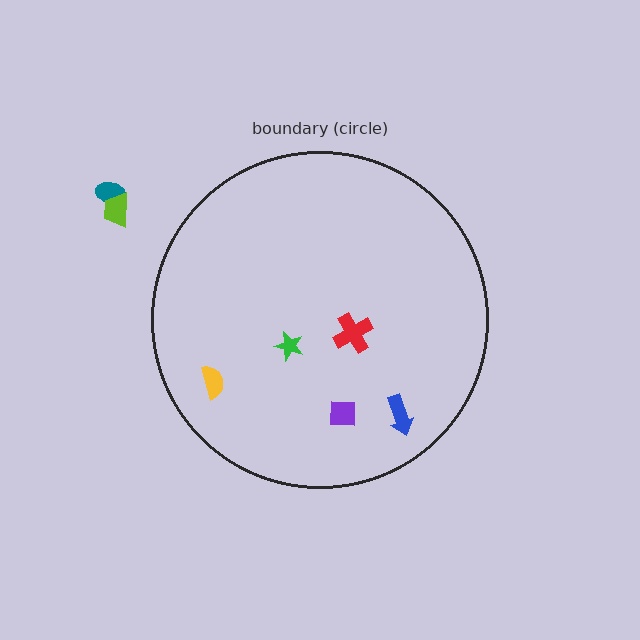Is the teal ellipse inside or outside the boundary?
Outside.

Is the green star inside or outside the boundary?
Inside.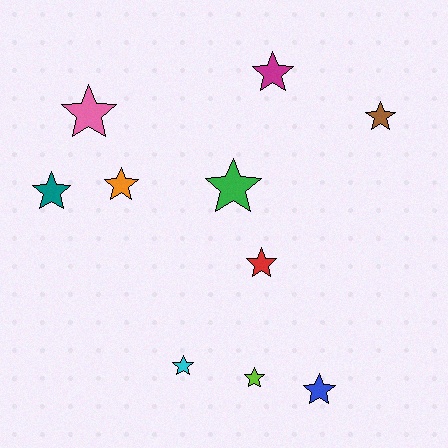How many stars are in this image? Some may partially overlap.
There are 10 stars.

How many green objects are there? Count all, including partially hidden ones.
There is 1 green object.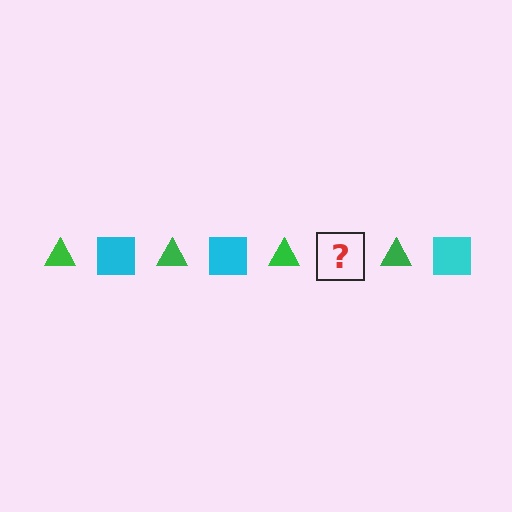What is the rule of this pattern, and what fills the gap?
The rule is that the pattern alternates between green triangle and cyan square. The gap should be filled with a cyan square.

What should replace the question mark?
The question mark should be replaced with a cyan square.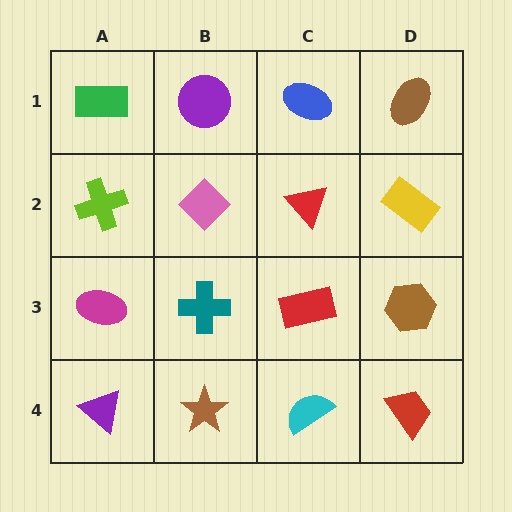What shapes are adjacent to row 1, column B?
A pink diamond (row 2, column B), a green rectangle (row 1, column A), a blue ellipse (row 1, column C).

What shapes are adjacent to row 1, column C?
A red triangle (row 2, column C), a purple circle (row 1, column B), a brown ellipse (row 1, column D).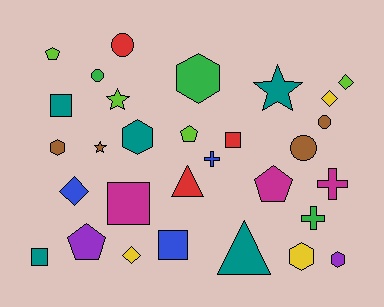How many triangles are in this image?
There are 2 triangles.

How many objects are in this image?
There are 30 objects.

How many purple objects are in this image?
There are 2 purple objects.